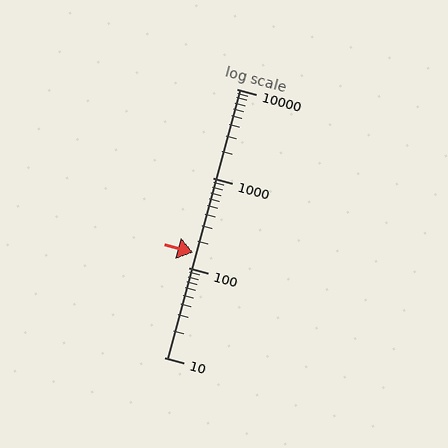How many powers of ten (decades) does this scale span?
The scale spans 3 decades, from 10 to 10000.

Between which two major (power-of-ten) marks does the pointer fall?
The pointer is between 100 and 1000.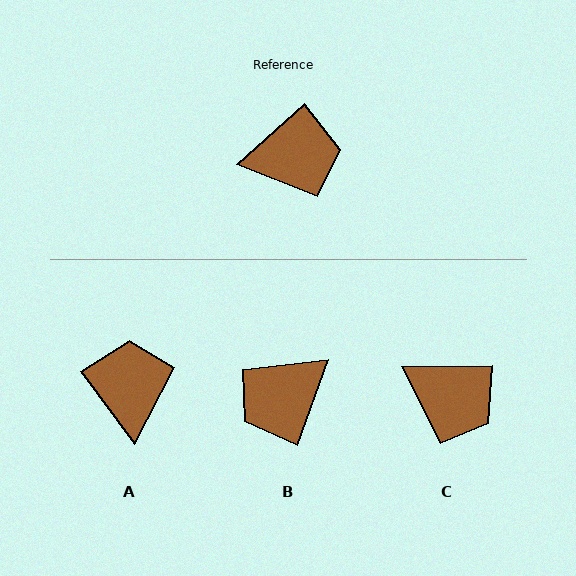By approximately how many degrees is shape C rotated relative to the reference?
Approximately 42 degrees clockwise.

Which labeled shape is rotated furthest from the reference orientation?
B, about 152 degrees away.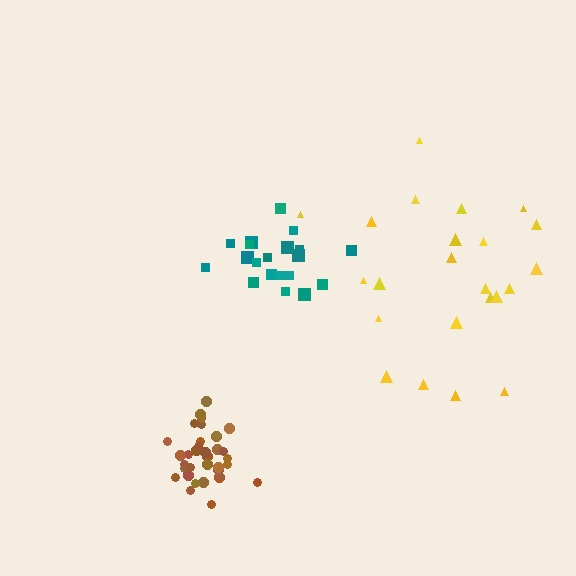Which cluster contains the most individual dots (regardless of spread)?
Brown (35).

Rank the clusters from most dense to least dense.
brown, teal, yellow.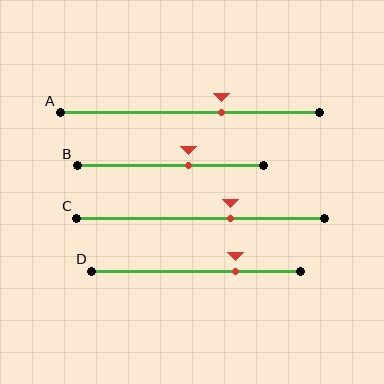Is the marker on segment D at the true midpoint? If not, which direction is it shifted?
No, the marker on segment D is shifted to the right by about 19% of the segment length.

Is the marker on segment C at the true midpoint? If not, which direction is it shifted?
No, the marker on segment C is shifted to the right by about 12% of the segment length.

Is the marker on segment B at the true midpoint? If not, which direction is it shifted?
No, the marker on segment B is shifted to the right by about 10% of the segment length.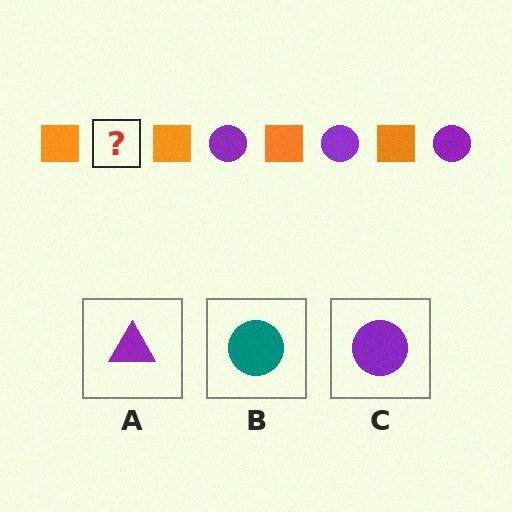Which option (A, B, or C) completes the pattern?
C.